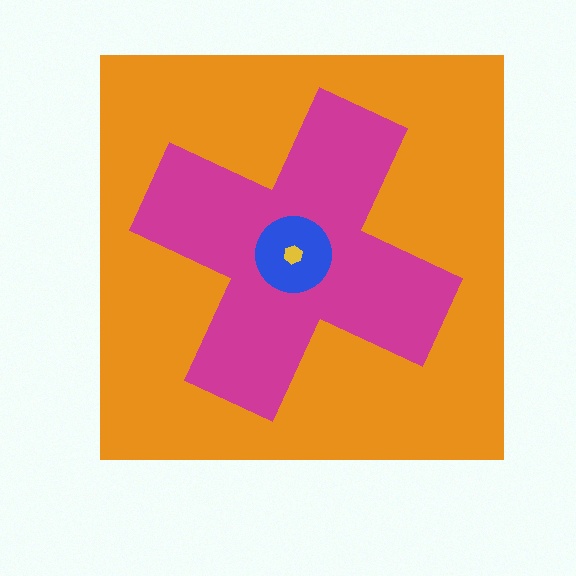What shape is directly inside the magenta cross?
The blue circle.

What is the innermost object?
The yellow hexagon.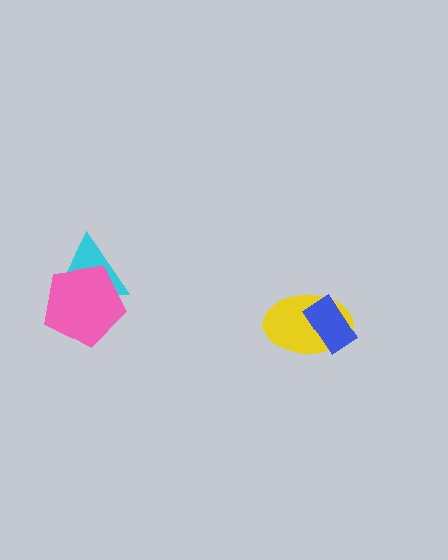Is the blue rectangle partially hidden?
No, no other shape covers it.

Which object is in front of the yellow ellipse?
The blue rectangle is in front of the yellow ellipse.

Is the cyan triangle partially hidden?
Yes, it is partially covered by another shape.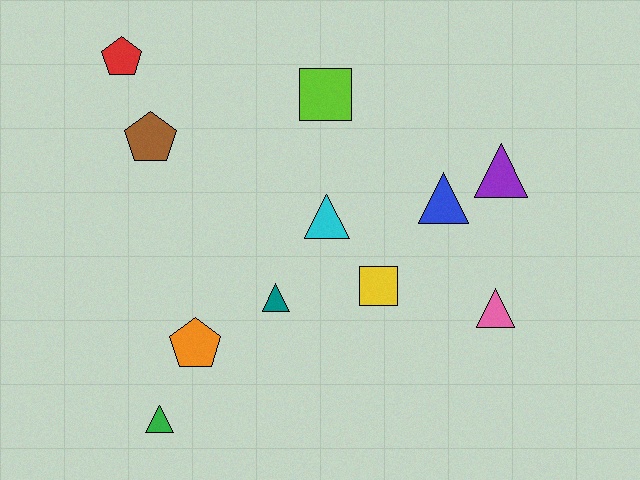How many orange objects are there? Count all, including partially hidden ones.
There is 1 orange object.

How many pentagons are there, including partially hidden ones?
There are 3 pentagons.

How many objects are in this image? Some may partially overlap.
There are 11 objects.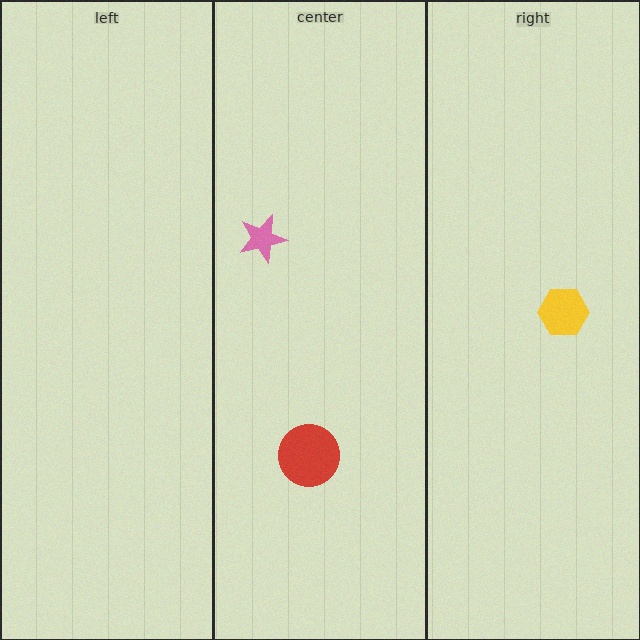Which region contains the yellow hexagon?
The right region.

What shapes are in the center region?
The pink star, the red circle.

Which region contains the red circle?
The center region.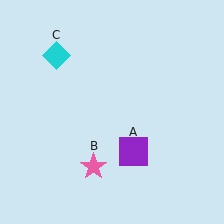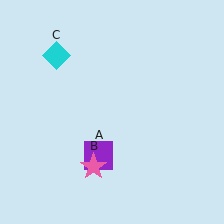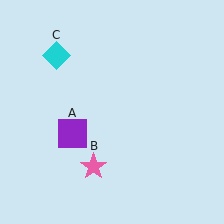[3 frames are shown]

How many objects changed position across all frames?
1 object changed position: purple square (object A).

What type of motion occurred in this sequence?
The purple square (object A) rotated clockwise around the center of the scene.